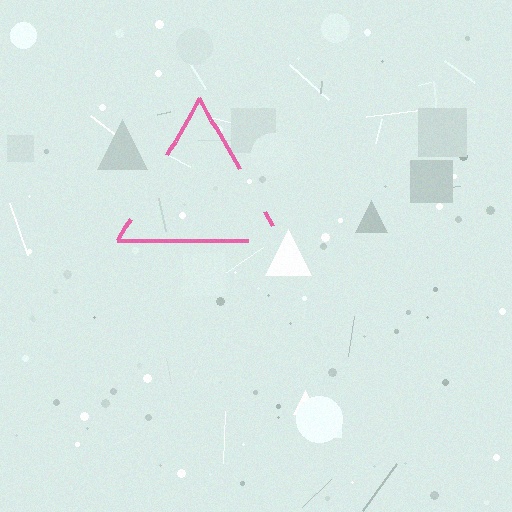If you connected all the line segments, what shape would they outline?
They would outline a triangle.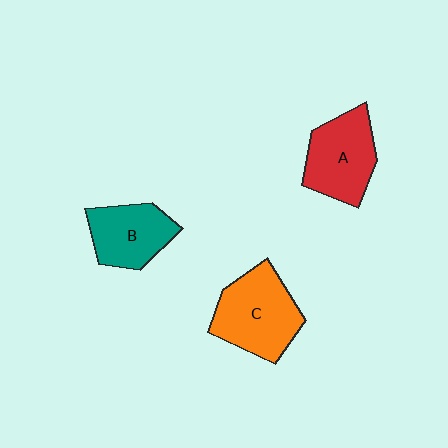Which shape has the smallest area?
Shape B (teal).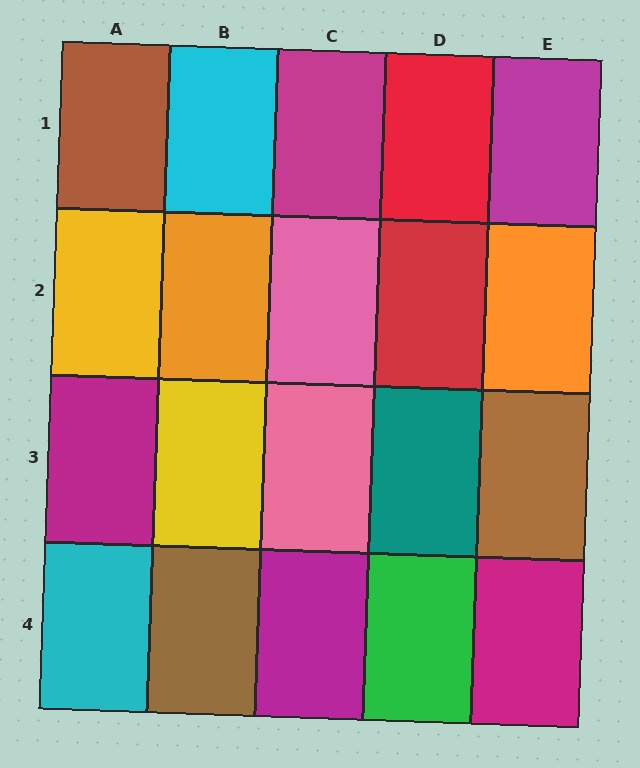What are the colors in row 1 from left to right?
Brown, cyan, magenta, red, magenta.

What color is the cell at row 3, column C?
Pink.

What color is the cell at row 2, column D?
Red.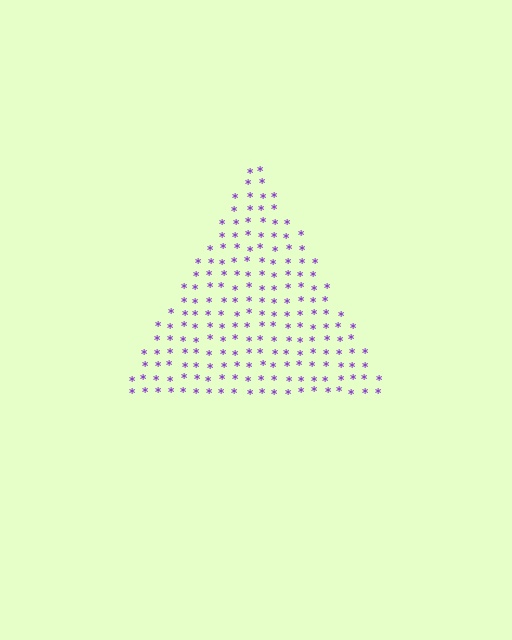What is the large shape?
The large shape is a triangle.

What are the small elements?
The small elements are asterisks.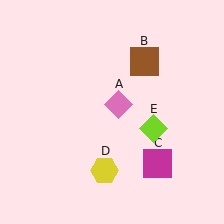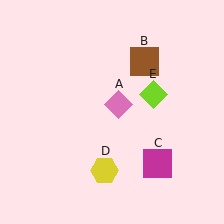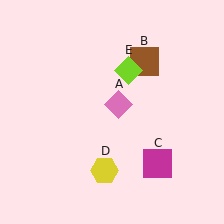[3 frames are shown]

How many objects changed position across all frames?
1 object changed position: lime diamond (object E).